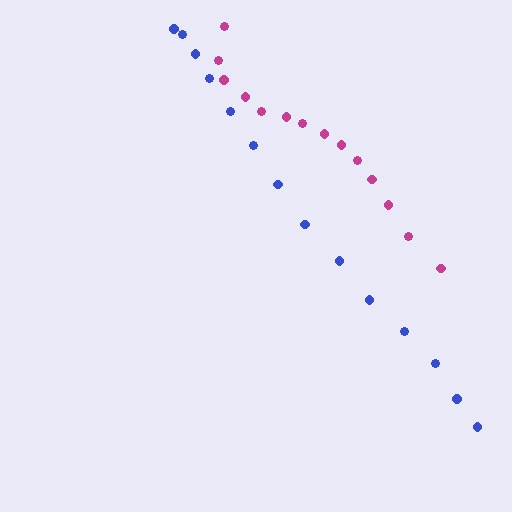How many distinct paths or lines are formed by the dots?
There are 2 distinct paths.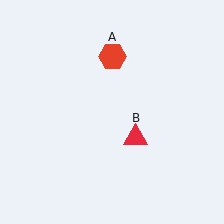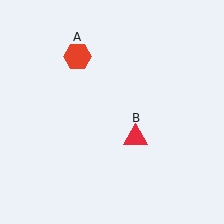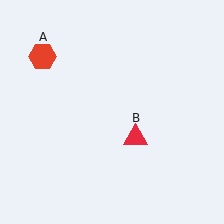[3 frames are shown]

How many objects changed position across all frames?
1 object changed position: red hexagon (object A).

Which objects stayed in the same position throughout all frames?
Red triangle (object B) remained stationary.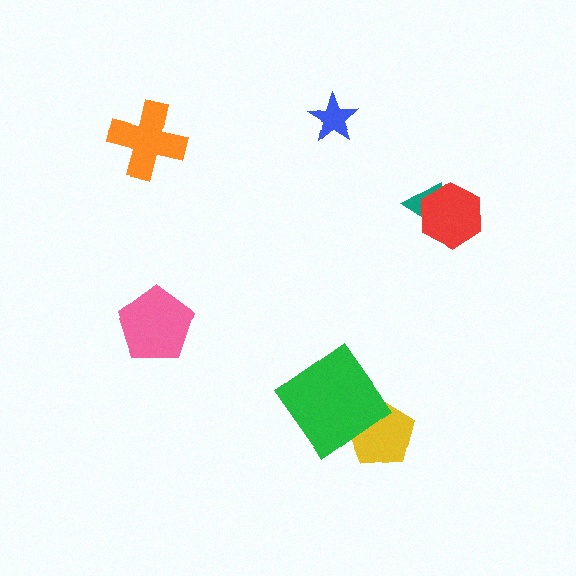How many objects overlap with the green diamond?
1 object overlaps with the green diamond.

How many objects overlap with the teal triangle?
1 object overlaps with the teal triangle.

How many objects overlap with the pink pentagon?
0 objects overlap with the pink pentagon.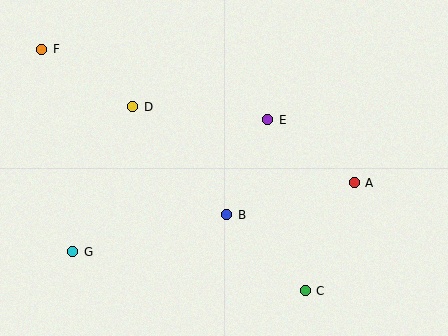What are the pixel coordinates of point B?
Point B is at (227, 215).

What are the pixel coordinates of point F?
Point F is at (42, 49).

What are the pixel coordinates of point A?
Point A is at (354, 183).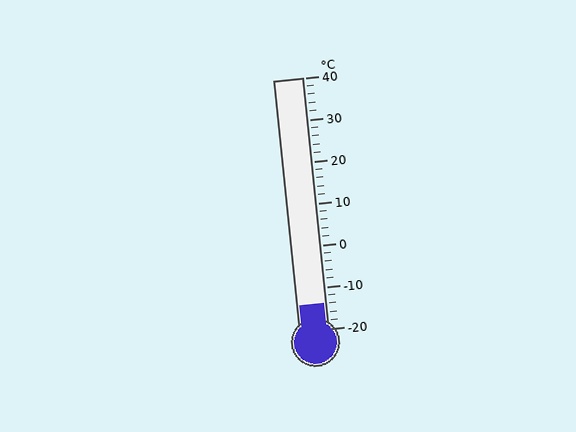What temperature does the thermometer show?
The thermometer shows approximately -14°C.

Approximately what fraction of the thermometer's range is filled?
The thermometer is filled to approximately 10% of its range.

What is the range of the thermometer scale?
The thermometer scale ranges from -20°C to 40°C.